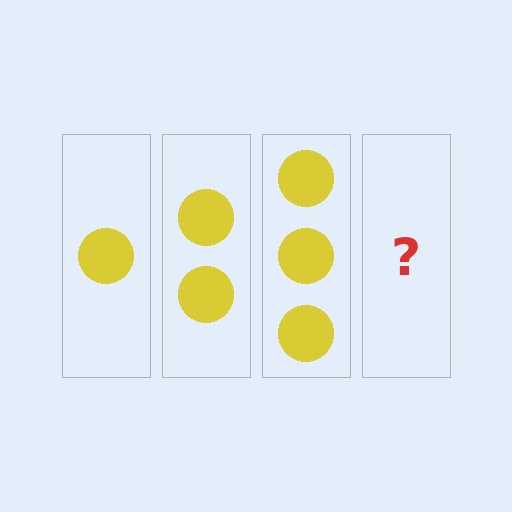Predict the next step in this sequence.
The next step is 4 circles.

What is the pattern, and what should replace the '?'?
The pattern is that each step adds one more circle. The '?' should be 4 circles.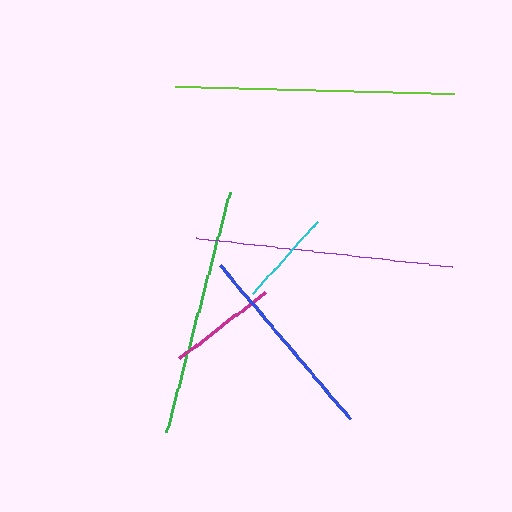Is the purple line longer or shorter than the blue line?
The purple line is longer than the blue line.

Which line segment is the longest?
The lime line is the longest at approximately 279 pixels.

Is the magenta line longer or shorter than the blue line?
The blue line is longer than the magenta line.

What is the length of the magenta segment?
The magenta segment is approximately 107 pixels long.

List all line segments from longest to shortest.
From longest to shortest: lime, purple, green, blue, magenta, cyan.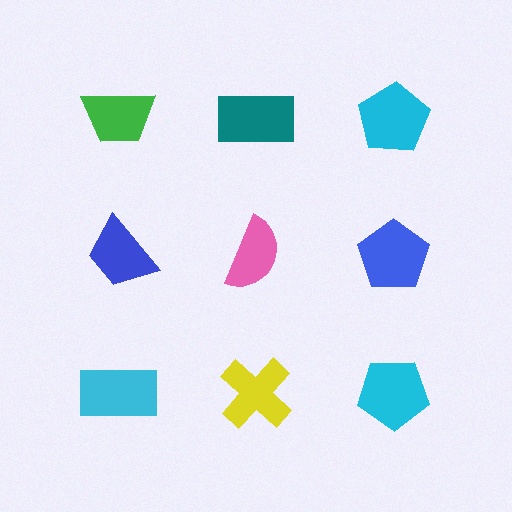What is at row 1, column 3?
A cyan pentagon.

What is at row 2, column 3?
A blue pentagon.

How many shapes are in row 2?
3 shapes.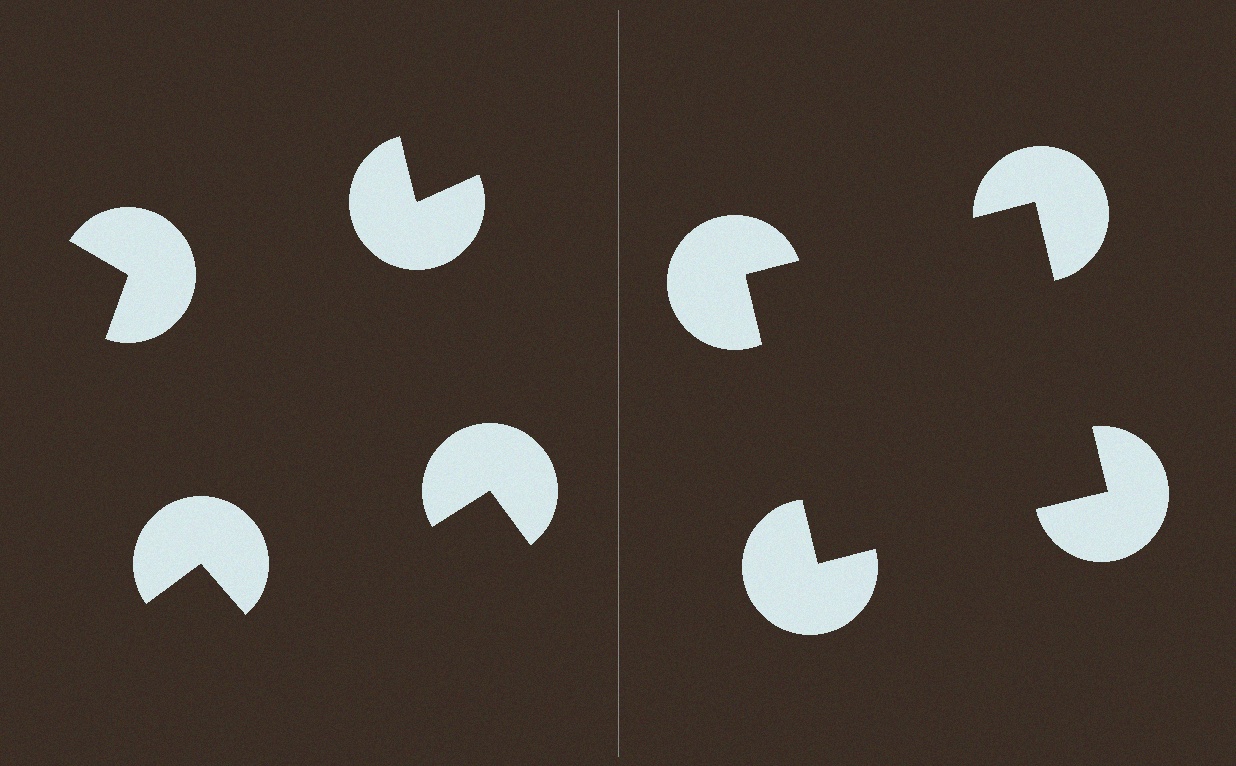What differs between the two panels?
The pac-man discs are positioned identically on both sides; only the wedge orientations differ. On the right they align to a square; on the left they are misaligned.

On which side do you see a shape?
An illusory square appears on the right side. On the left side the wedge cuts are rotated, so no coherent shape forms.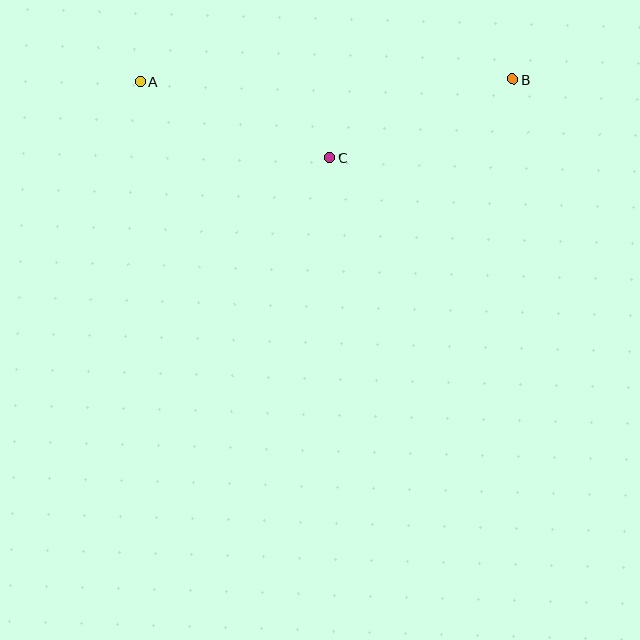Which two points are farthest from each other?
Points A and B are farthest from each other.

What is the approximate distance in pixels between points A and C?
The distance between A and C is approximately 204 pixels.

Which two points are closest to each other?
Points B and C are closest to each other.